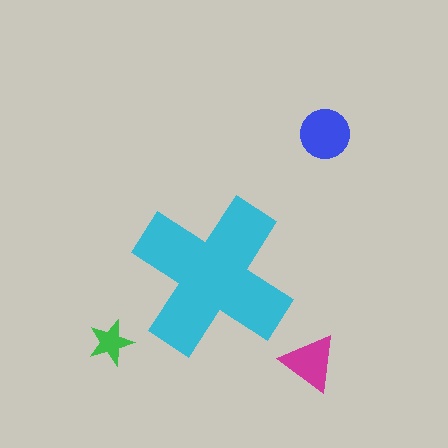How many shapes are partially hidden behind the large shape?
0 shapes are partially hidden.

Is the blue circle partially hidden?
No, the blue circle is fully visible.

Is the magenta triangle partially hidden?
No, the magenta triangle is fully visible.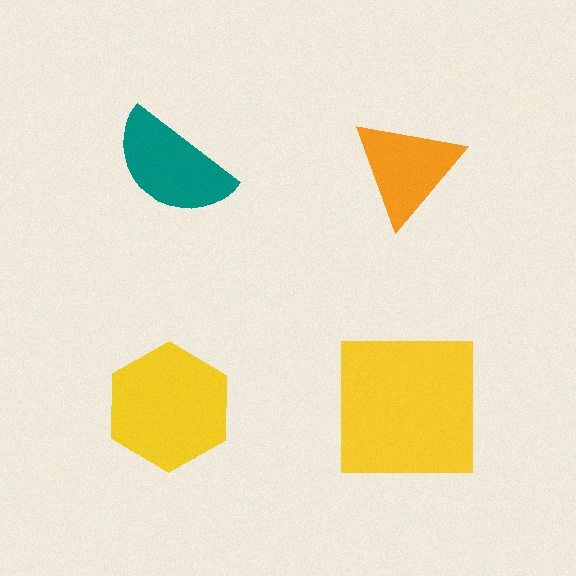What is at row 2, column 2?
A yellow square.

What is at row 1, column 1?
A teal semicircle.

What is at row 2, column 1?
A yellow hexagon.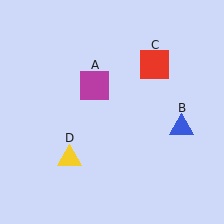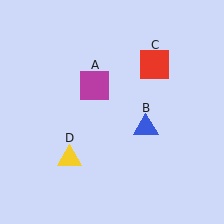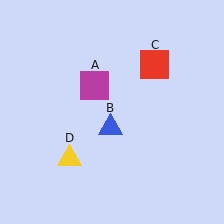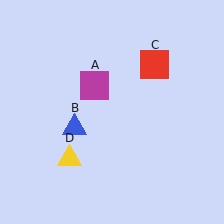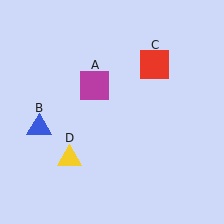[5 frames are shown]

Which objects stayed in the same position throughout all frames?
Magenta square (object A) and red square (object C) and yellow triangle (object D) remained stationary.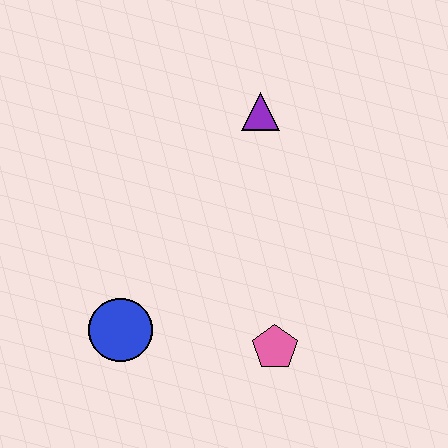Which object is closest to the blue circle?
The pink pentagon is closest to the blue circle.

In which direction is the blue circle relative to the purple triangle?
The blue circle is below the purple triangle.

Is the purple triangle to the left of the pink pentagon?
Yes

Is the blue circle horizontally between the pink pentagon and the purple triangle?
No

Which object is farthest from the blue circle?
The purple triangle is farthest from the blue circle.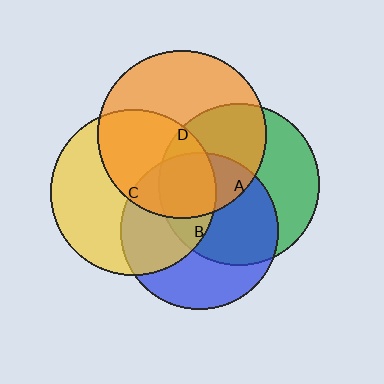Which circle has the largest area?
Circle D (orange).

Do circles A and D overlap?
Yes.